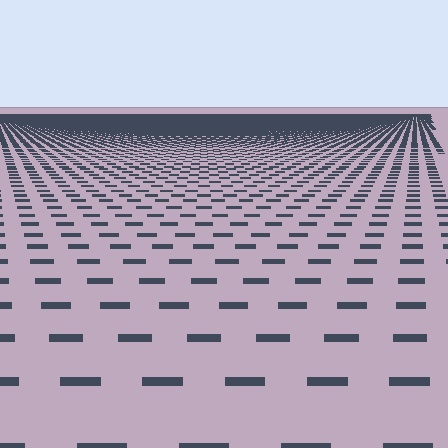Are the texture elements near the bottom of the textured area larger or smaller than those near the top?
Larger. Near the bottom, elements are closer to the viewer and appear at a bigger on-screen size.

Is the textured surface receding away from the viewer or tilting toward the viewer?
The surface is receding away from the viewer. Texture elements get smaller and denser toward the top.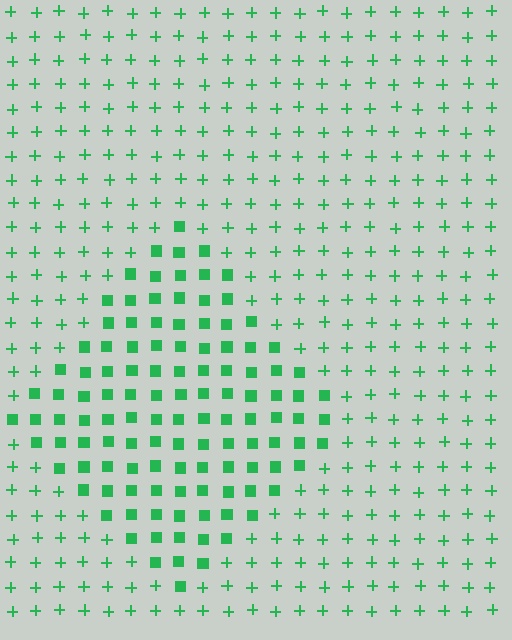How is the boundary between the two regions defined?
The boundary is defined by a change in element shape: squares inside vs. plus signs outside. All elements share the same color and spacing.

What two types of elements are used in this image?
The image uses squares inside the diamond region and plus signs outside it.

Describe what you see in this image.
The image is filled with small green elements arranged in a uniform grid. A diamond-shaped region contains squares, while the surrounding area contains plus signs. The boundary is defined purely by the change in element shape.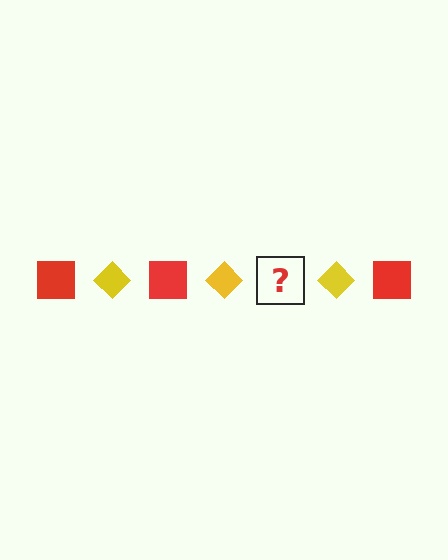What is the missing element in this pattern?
The missing element is a red square.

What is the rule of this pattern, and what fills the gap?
The rule is that the pattern alternates between red square and yellow diamond. The gap should be filled with a red square.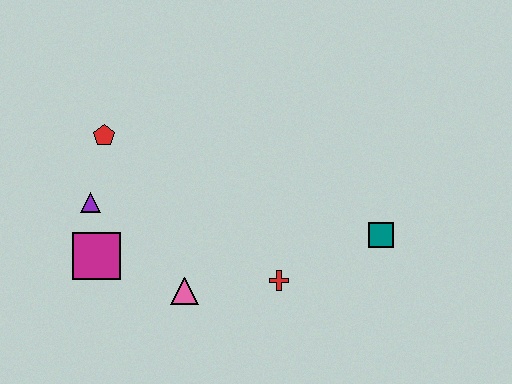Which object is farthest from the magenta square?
The teal square is farthest from the magenta square.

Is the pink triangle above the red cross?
No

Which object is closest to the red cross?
The pink triangle is closest to the red cross.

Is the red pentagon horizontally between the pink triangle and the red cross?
No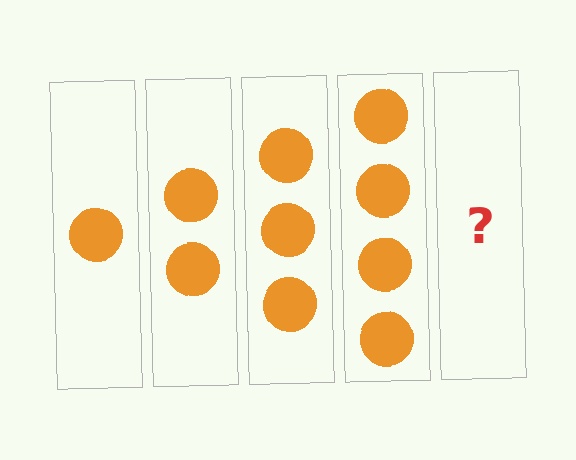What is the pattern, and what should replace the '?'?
The pattern is that each step adds one more circle. The '?' should be 5 circles.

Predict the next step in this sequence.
The next step is 5 circles.